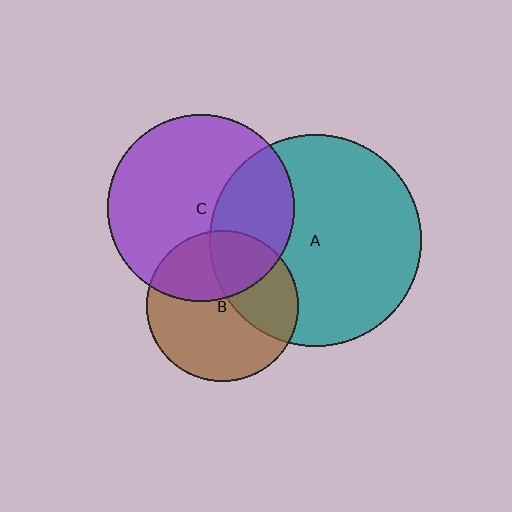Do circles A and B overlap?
Yes.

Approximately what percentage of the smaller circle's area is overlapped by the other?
Approximately 35%.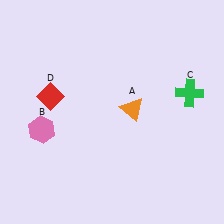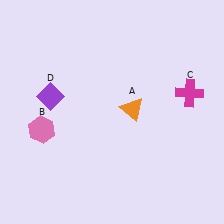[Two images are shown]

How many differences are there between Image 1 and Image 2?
There are 2 differences between the two images.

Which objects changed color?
C changed from green to magenta. D changed from red to purple.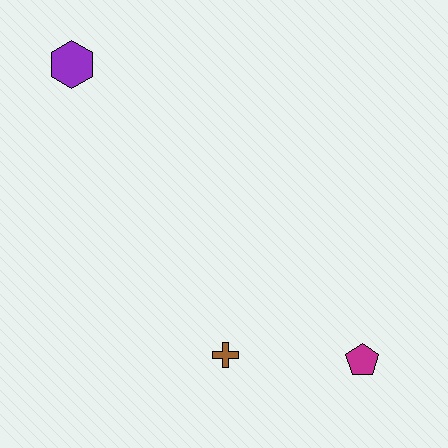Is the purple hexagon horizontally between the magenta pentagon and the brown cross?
No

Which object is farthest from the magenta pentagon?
The purple hexagon is farthest from the magenta pentagon.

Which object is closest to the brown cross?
The magenta pentagon is closest to the brown cross.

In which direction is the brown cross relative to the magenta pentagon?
The brown cross is to the left of the magenta pentagon.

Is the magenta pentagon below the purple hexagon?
Yes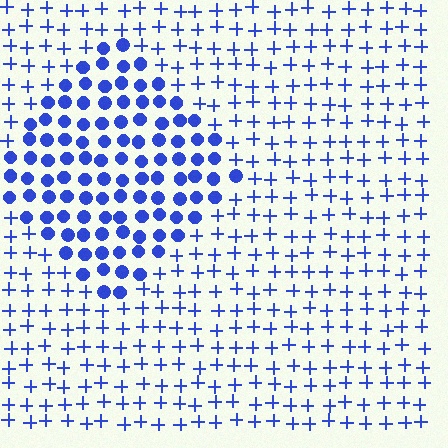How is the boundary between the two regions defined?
The boundary is defined by a change in element shape: circles inside vs. plus signs outside. All elements share the same color and spacing.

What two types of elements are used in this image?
The image uses circles inside the diamond region and plus signs outside it.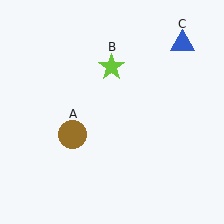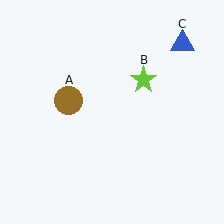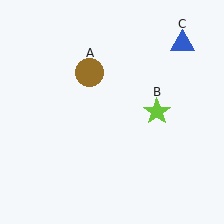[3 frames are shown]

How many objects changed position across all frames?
2 objects changed position: brown circle (object A), lime star (object B).